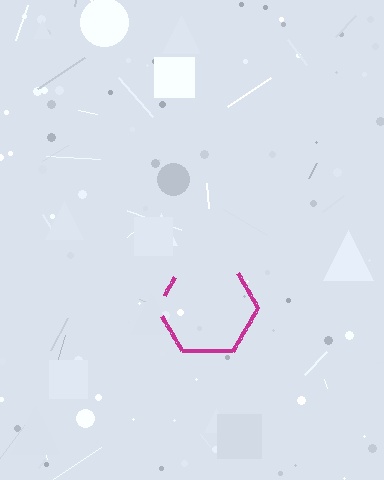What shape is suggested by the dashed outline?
The dashed outline suggests a hexagon.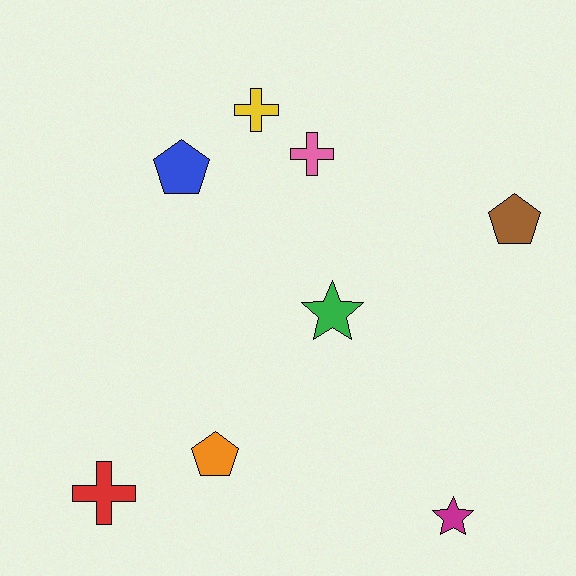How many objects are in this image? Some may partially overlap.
There are 8 objects.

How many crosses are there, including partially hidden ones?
There are 3 crosses.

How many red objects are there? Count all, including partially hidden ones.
There is 1 red object.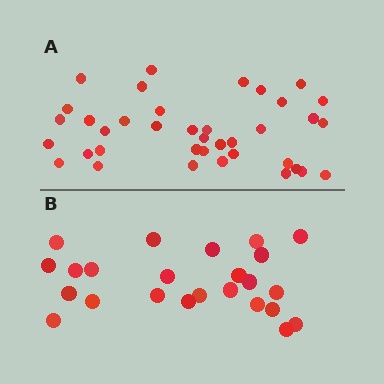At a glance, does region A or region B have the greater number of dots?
Region A (the top region) has more dots.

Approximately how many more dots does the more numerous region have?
Region A has approximately 15 more dots than region B.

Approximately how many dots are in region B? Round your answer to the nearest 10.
About 20 dots. (The exact count is 24, which rounds to 20.)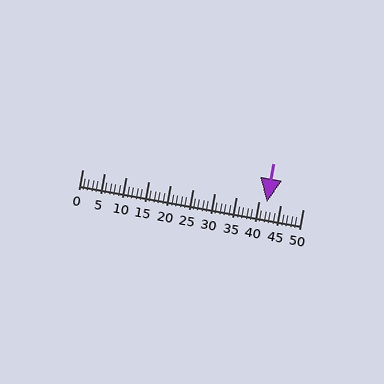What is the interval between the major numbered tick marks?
The major tick marks are spaced 5 units apart.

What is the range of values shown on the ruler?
The ruler shows values from 0 to 50.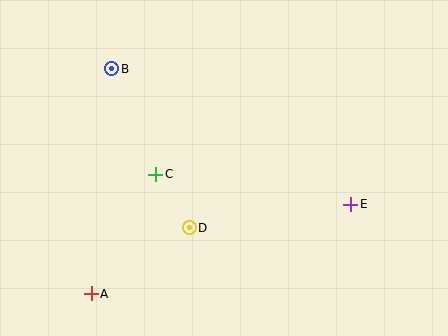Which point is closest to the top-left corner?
Point B is closest to the top-left corner.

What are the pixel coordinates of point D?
Point D is at (189, 228).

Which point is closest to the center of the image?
Point C at (156, 174) is closest to the center.